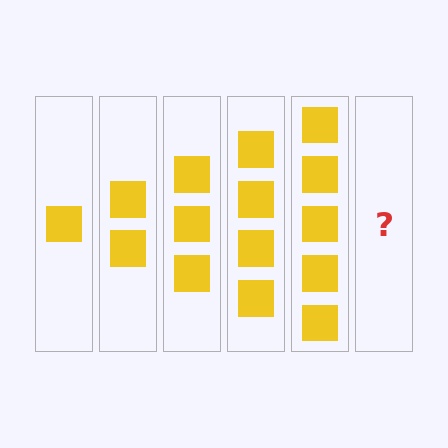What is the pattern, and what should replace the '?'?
The pattern is that each step adds one more square. The '?' should be 6 squares.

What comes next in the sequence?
The next element should be 6 squares.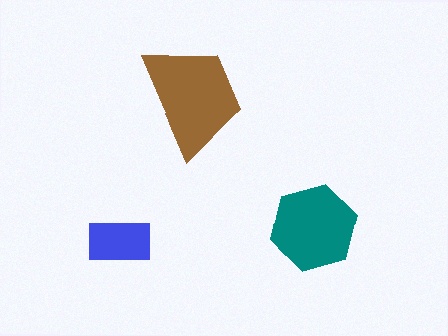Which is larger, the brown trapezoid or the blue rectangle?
The brown trapezoid.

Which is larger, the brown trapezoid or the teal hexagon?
The brown trapezoid.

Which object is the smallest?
The blue rectangle.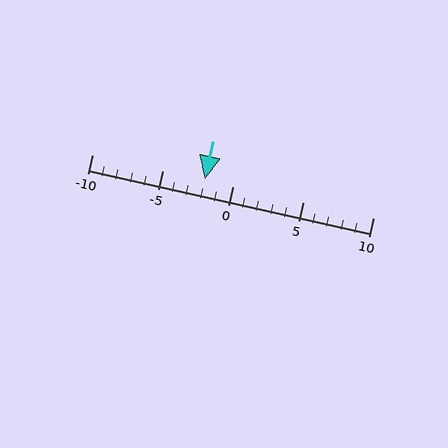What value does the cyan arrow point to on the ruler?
The cyan arrow points to approximately -2.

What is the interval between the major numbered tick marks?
The major tick marks are spaced 5 units apart.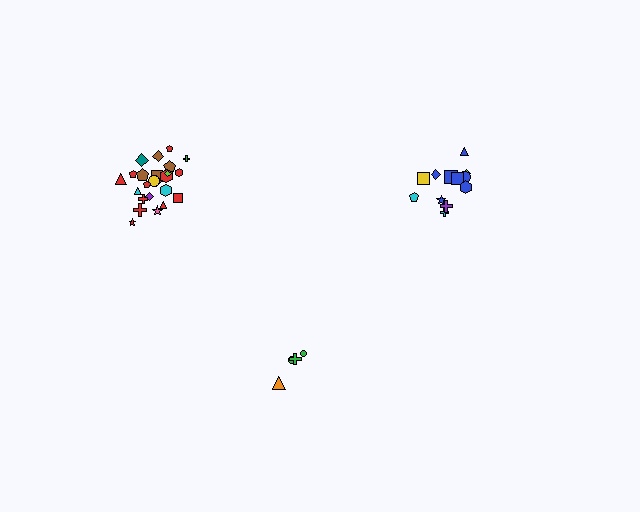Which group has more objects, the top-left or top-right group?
The top-left group.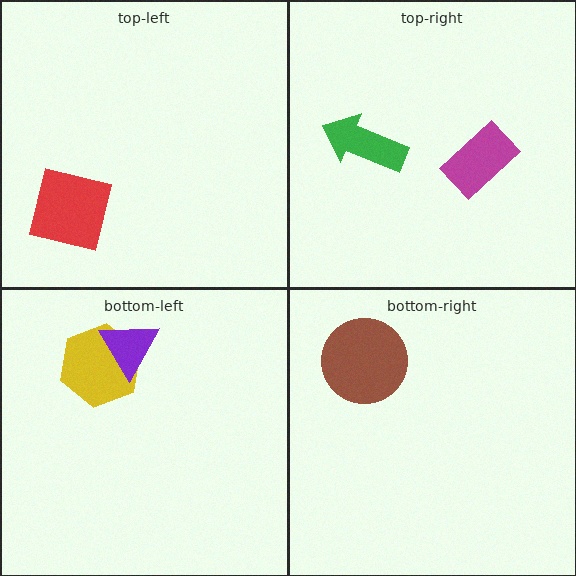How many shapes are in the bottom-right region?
1.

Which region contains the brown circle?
The bottom-right region.